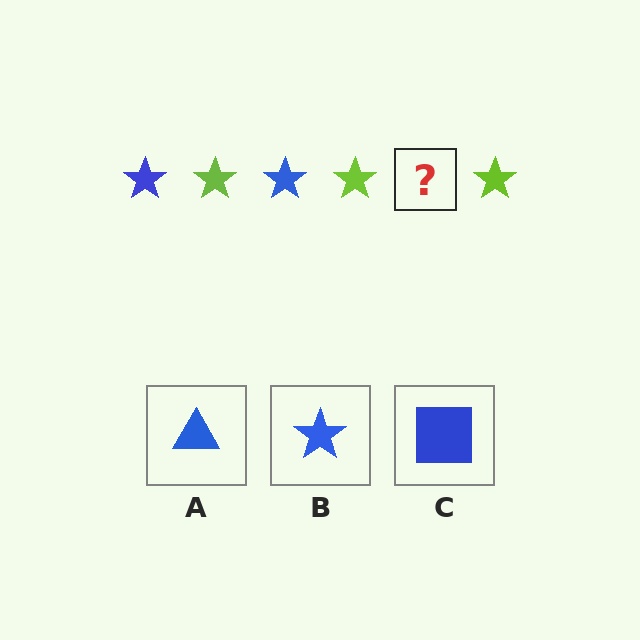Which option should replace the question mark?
Option B.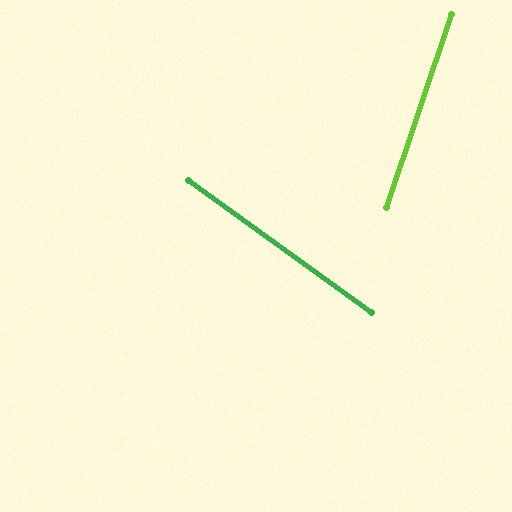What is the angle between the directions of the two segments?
Approximately 73 degrees.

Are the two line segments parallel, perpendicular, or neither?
Neither parallel nor perpendicular — they differ by about 73°.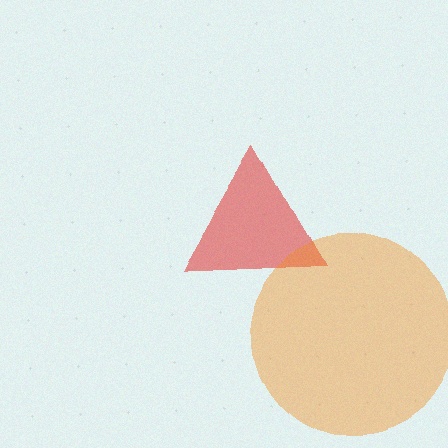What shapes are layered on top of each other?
The layered shapes are: a red triangle, an orange circle.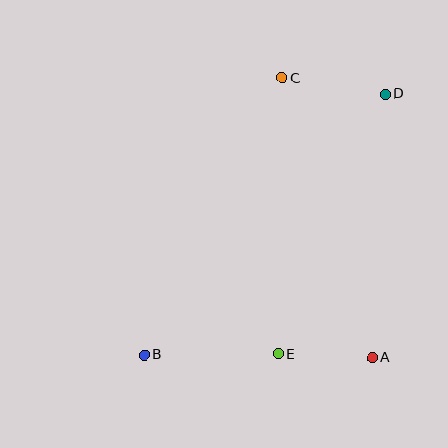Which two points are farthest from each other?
Points B and D are farthest from each other.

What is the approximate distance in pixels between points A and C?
The distance between A and C is approximately 294 pixels.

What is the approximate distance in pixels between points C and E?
The distance between C and E is approximately 276 pixels.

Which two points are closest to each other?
Points A and E are closest to each other.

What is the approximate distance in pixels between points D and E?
The distance between D and E is approximately 281 pixels.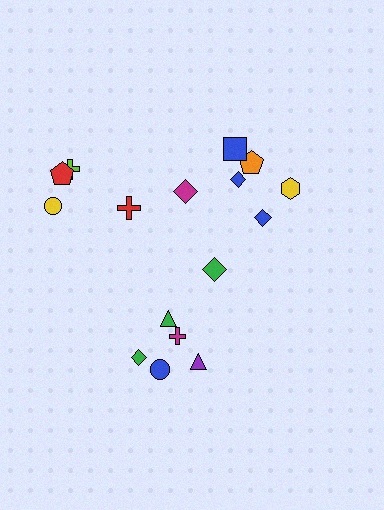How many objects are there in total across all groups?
There are 16 objects.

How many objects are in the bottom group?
There are 6 objects.